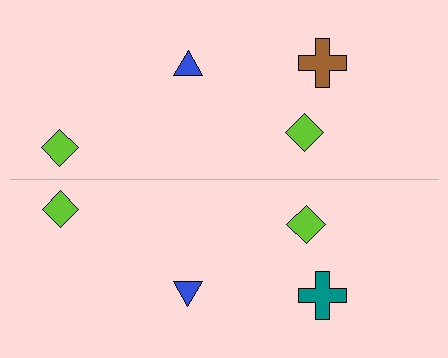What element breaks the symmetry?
The teal cross on the bottom side breaks the symmetry — its mirror counterpart is brown.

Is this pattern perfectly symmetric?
No, the pattern is not perfectly symmetric. The teal cross on the bottom side breaks the symmetry — its mirror counterpart is brown.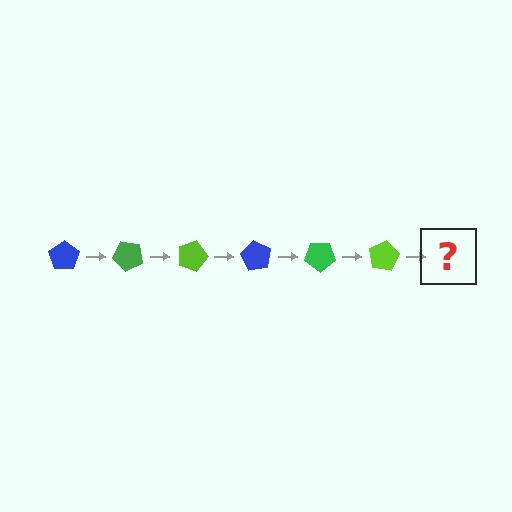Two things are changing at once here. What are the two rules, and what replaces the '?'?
The two rules are that it rotates 45 degrees each step and the color cycles through blue, green, and lime. The '?' should be a blue pentagon, rotated 270 degrees from the start.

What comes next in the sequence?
The next element should be a blue pentagon, rotated 270 degrees from the start.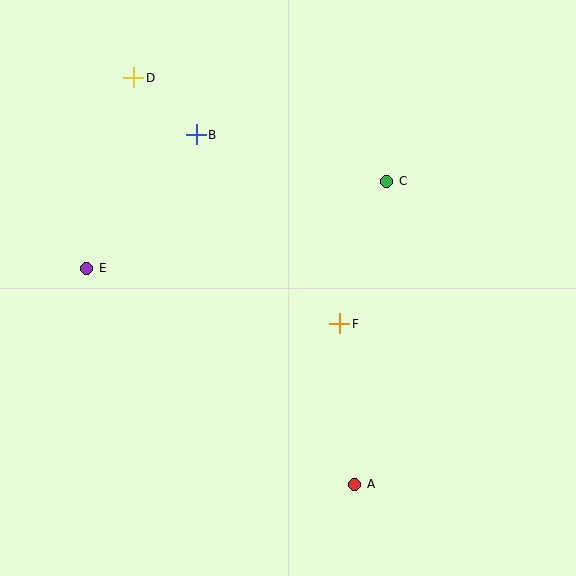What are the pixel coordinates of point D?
Point D is at (134, 78).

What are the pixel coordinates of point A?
Point A is at (355, 484).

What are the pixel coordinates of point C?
Point C is at (387, 181).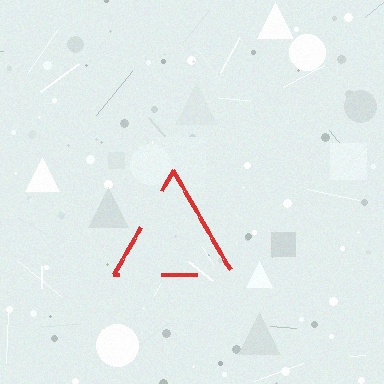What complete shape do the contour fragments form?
The contour fragments form a triangle.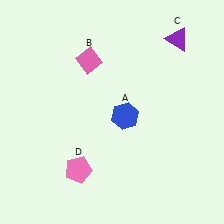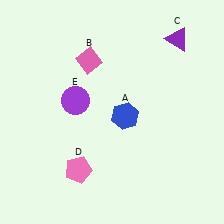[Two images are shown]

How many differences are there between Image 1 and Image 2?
There is 1 difference between the two images.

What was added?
A purple circle (E) was added in Image 2.